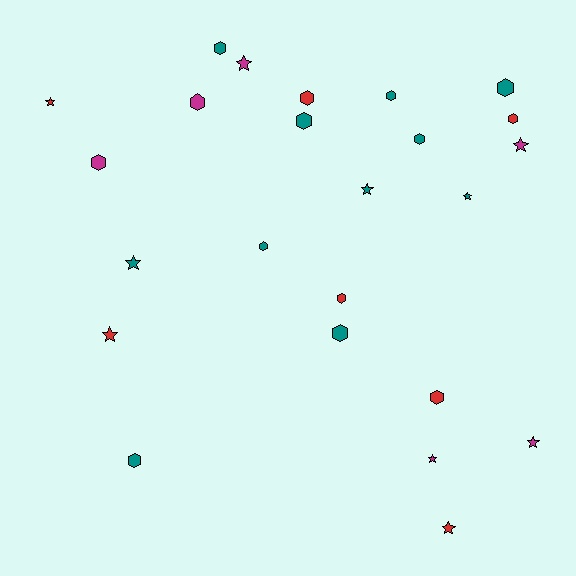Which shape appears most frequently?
Hexagon, with 14 objects.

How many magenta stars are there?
There are 4 magenta stars.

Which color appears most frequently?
Teal, with 11 objects.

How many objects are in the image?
There are 24 objects.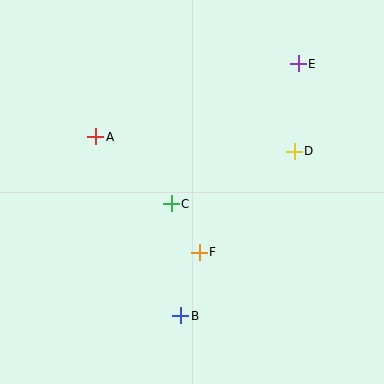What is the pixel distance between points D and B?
The distance between D and B is 200 pixels.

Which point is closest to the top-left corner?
Point A is closest to the top-left corner.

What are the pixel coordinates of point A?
Point A is at (96, 137).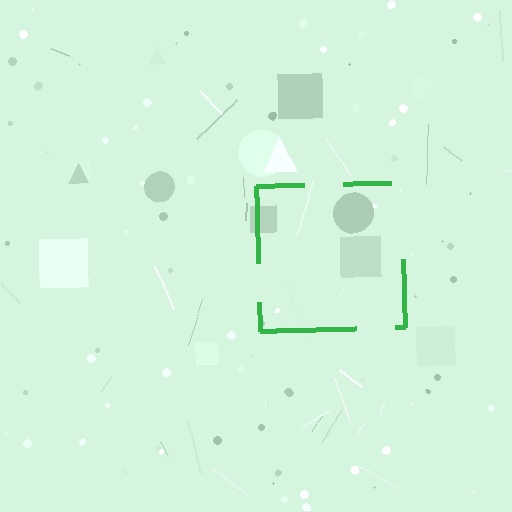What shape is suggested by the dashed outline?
The dashed outline suggests a square.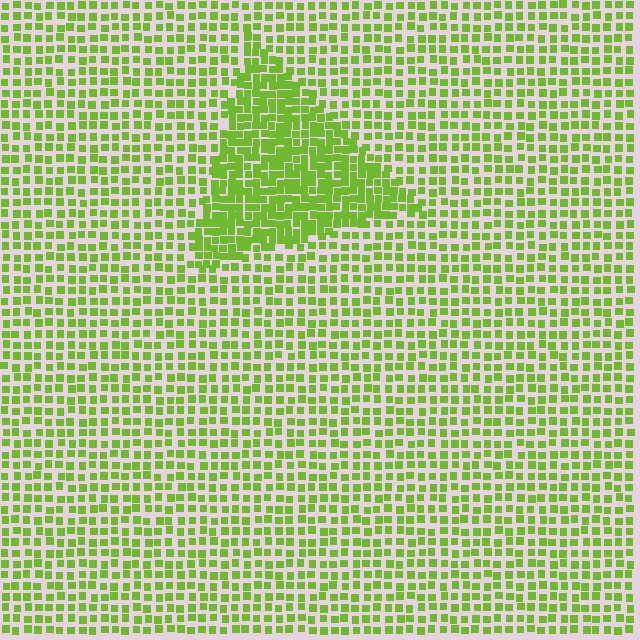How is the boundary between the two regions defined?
The boundary is defined by a change in element density (approximately 1.8x ratio). All elements are the same color, size, and shape.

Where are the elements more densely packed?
The elements are more densely packed inside the triangle boundary.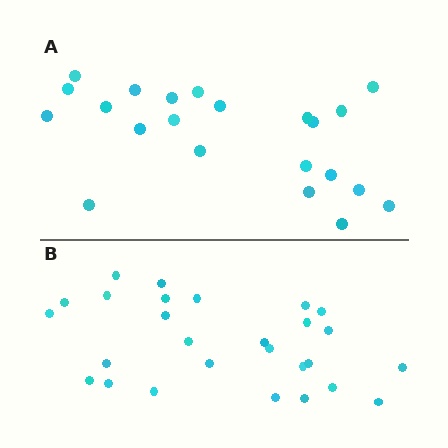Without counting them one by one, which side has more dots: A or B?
Region B (the bottom region) has more dots.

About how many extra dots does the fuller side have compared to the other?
Region B has about 5 more dots than region A.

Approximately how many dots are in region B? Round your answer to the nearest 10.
About 30 dots. (The exact count is 27, which rounds to 30.)